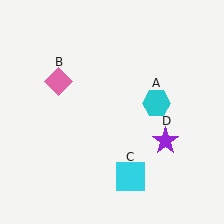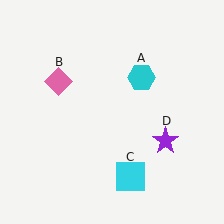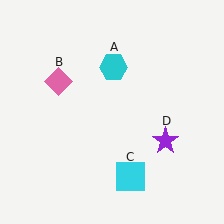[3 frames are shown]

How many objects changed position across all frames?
1 object changed position: cyan hexagon (object A).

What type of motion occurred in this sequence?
The cyan hexagon (object A) rotated counterclockwise around the center of the scene.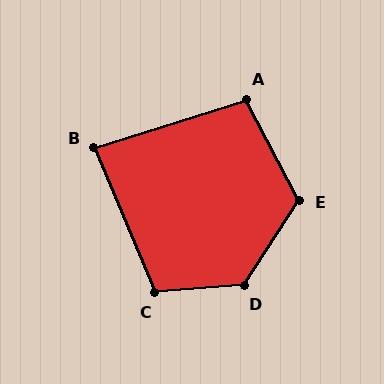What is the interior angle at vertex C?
Approximately 108 degrees (obtuse).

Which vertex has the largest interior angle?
D, at approximately 127 degrees.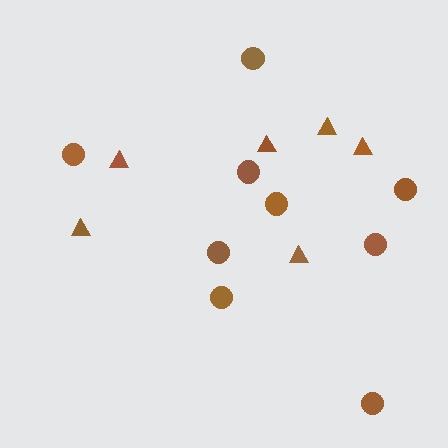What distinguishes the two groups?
There are 2 groups: one group of circles (9) and one group of triangles (6).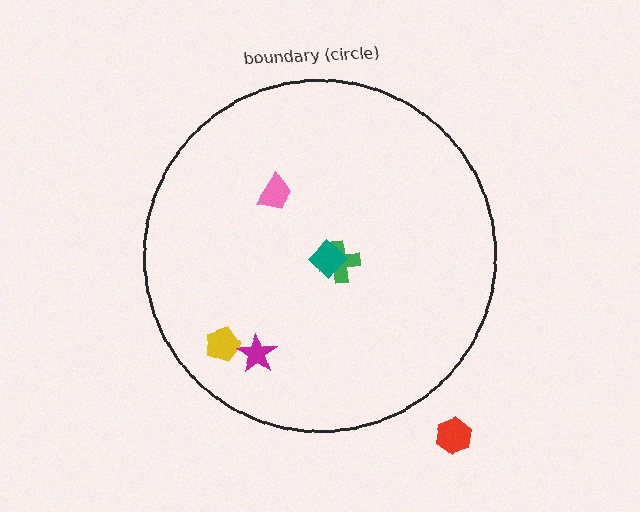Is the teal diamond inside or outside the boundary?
Inside.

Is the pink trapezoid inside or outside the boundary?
Inside.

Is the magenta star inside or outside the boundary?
Inside.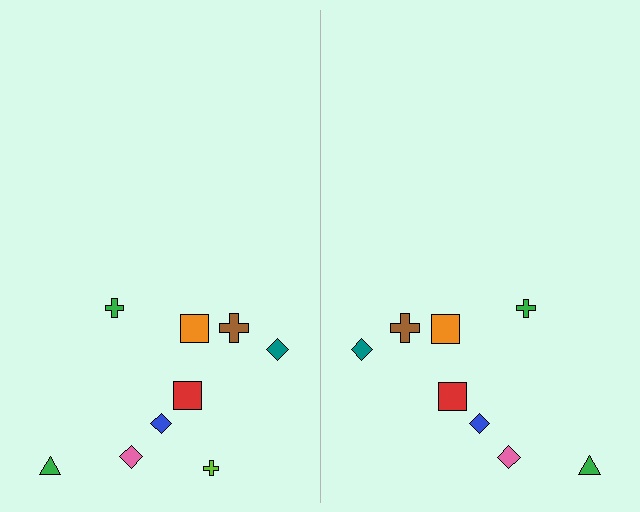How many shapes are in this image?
There are 17 shapes in this image.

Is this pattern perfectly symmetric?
No, the pattern is not perfectly symmetric. A lime cross is missing from the right side.